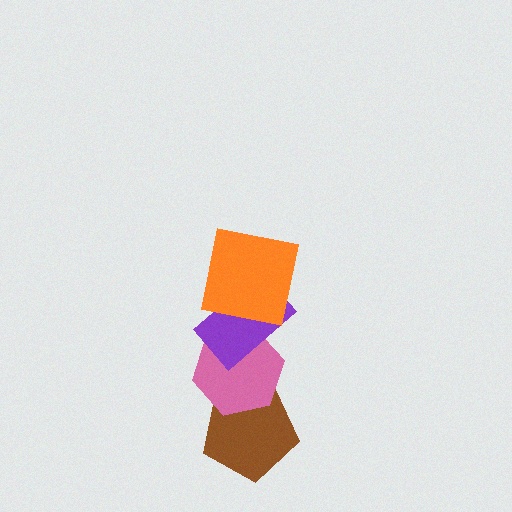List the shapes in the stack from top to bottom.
From top to bottom: the orange square, the purple rectangle, the pink hexagon, the brown pentagon.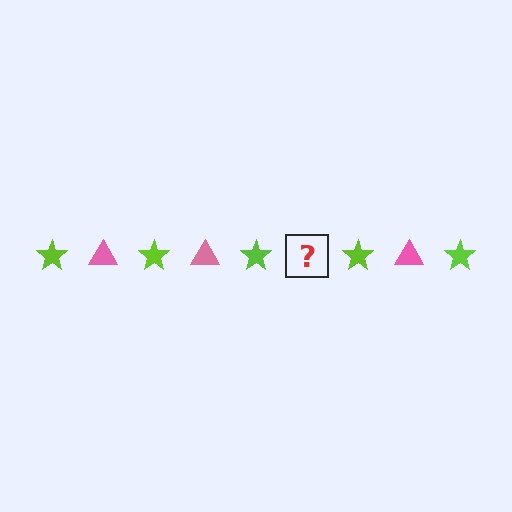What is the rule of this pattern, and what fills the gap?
The rule is that the pattern alternates between lime star and pink triangle. The gap should be filled with a pink triangle.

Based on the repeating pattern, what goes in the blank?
The blank should be a pink triangle.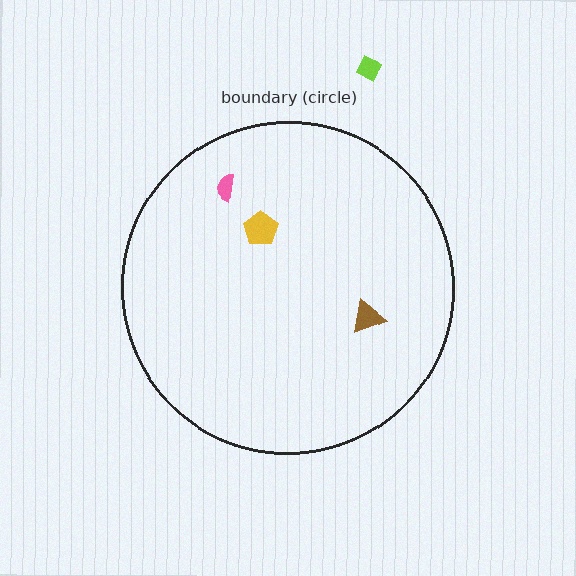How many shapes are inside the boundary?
3 inside, 1 outside.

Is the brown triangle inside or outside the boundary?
Inside.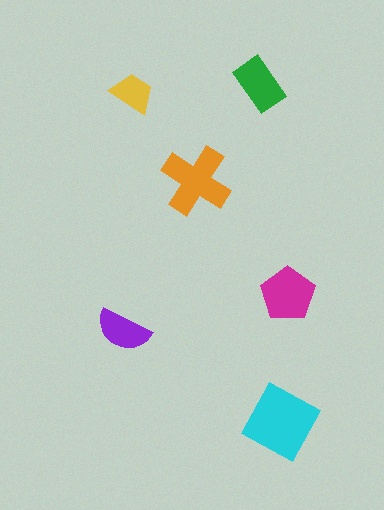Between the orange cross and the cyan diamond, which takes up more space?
The cyan diamond.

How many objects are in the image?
There are 6 objects in the image.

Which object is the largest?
The cyan diamond.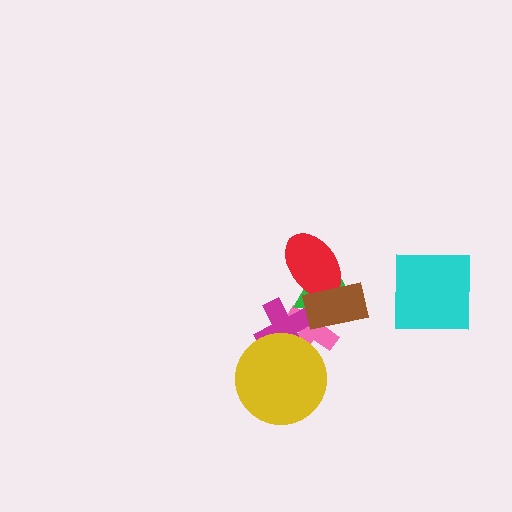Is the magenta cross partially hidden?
Yes, it is partially covered by another shape.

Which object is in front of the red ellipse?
The brown rectangle is in front of the red ellipse.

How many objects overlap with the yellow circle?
2 objects overlap with the yellow circle.